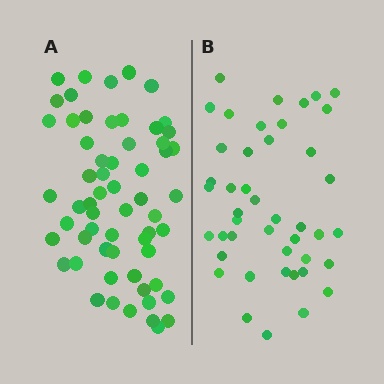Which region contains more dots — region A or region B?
Region A (the left region) has more dots.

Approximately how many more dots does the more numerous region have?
Region A has approximately 15 more dots than region B.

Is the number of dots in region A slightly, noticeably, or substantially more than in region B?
Region A has noticeably more, but not dramatically so. The ratio is roughly 1.4 to 1.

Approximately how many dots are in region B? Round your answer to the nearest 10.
About 40 dots. (The exact count is 44, which rounds to 40.)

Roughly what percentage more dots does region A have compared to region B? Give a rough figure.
About 35% more.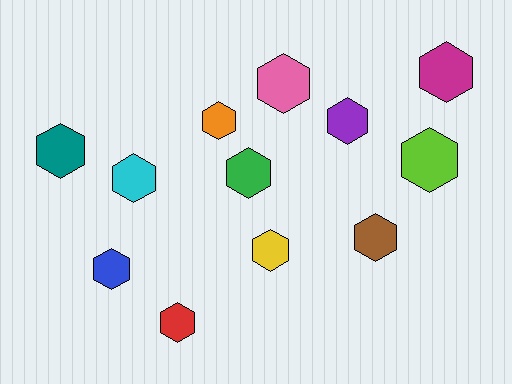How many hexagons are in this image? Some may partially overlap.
There are 12 hexagons.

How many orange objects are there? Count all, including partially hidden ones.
There is 1 orange object.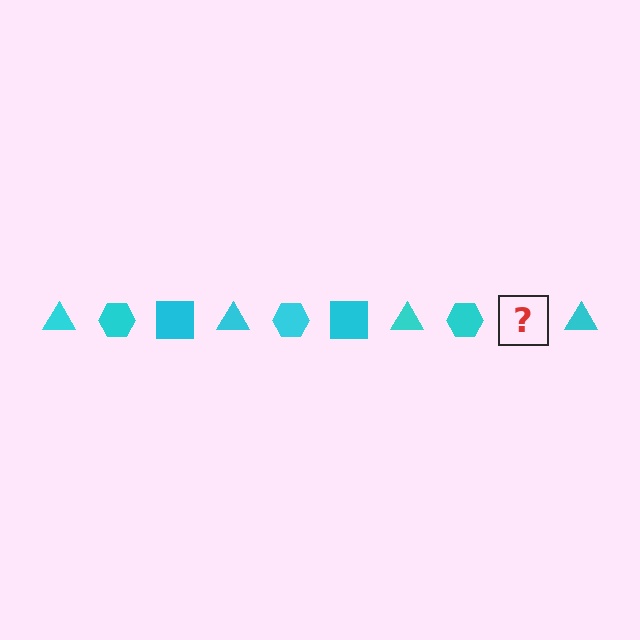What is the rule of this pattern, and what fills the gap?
The rule is that the pattern cycles through triangle, hexagon, square shapes in cyan. The gap should be filled with a cyan square.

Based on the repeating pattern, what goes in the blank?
The blank should be a cyan square.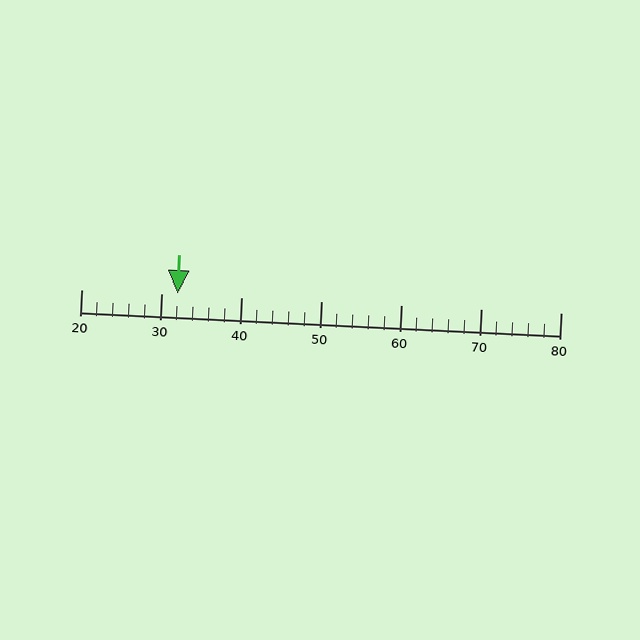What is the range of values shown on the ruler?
The ruler shows values from 20 to 80.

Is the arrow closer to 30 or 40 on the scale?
The arrow is closer to 30.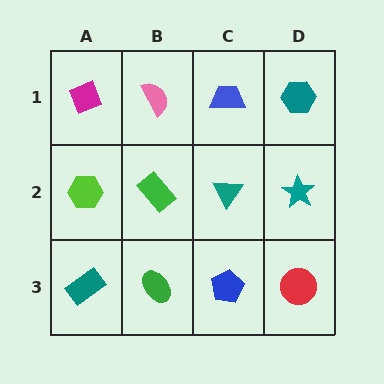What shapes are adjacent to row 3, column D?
A teal star (row 2, column D), a blue pentagon (row 3, column C).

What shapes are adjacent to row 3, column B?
A green rectangle (row 2, column B), a teal rectangle (row 3, column A), a blue pentagon (row 3, column C).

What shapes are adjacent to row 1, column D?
A teal star (row 2, column D), a blue trapezoid (row 1, column C).